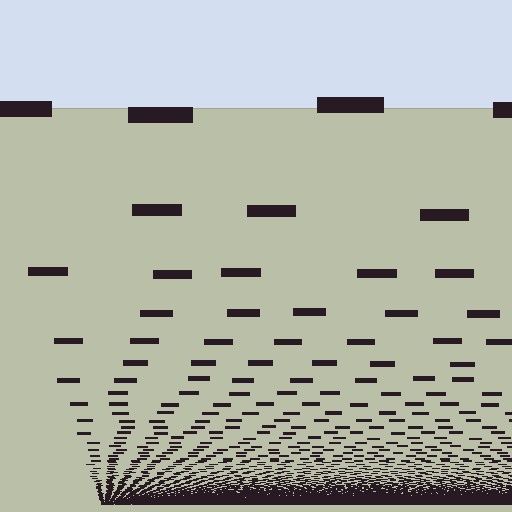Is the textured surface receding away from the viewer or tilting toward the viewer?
The surface appears to tilt toward the viewer. Texture elements get larger and sparser toward the top.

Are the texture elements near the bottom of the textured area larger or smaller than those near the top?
Smaller. The gradient is inverted — elements near the bottom are smaller and denser.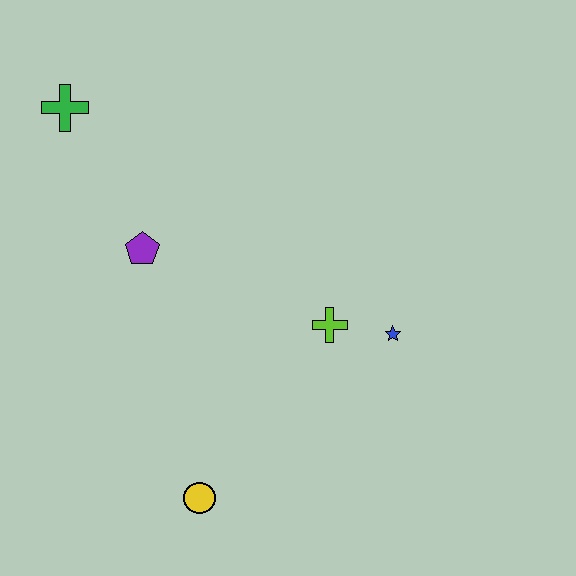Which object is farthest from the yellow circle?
The green cross is farthest from the yellow circle.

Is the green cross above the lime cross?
Yes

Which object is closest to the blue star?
The lime cross is closest to the blue star.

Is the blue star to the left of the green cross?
No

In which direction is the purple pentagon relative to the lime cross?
The purple pentagon is to the left of the lime cross.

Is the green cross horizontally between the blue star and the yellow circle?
No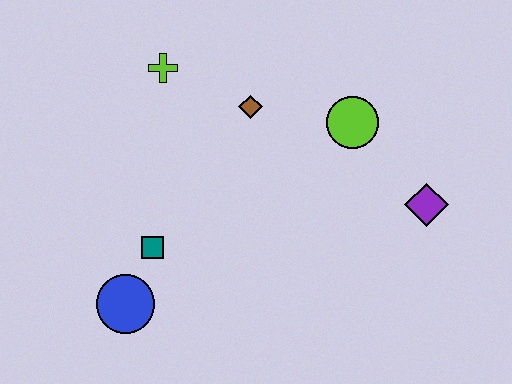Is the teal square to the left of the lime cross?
Yes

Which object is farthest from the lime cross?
The purple diamond is farthest from the lime cross.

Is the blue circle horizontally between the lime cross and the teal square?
No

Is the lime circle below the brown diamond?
Yes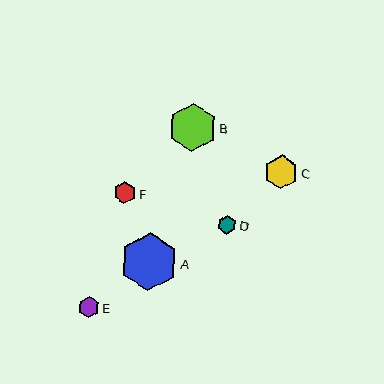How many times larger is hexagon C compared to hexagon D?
Hexagon C is approximately 1.8 times the size of hexagon D.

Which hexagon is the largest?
Hexagon A is the largest with a size of approximately 58 pixels.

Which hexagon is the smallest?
Hexagon D is the smallest with a size of approximately 19 pixels.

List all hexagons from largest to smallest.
From largest to smallest: A, B, C, F, E, D.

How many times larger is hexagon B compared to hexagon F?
Hexagon B is approximately 2.2 times the size of hexagon F.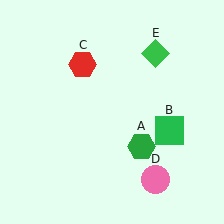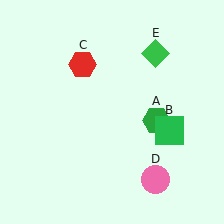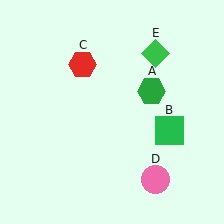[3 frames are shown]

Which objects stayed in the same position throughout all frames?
Green square (object B) and red hexagon (object C) and pink circle (object D) and green diamond (object E) remained stationary.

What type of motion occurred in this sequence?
The green hexagon (object A) rotated counterclockwise around the center of the scene.